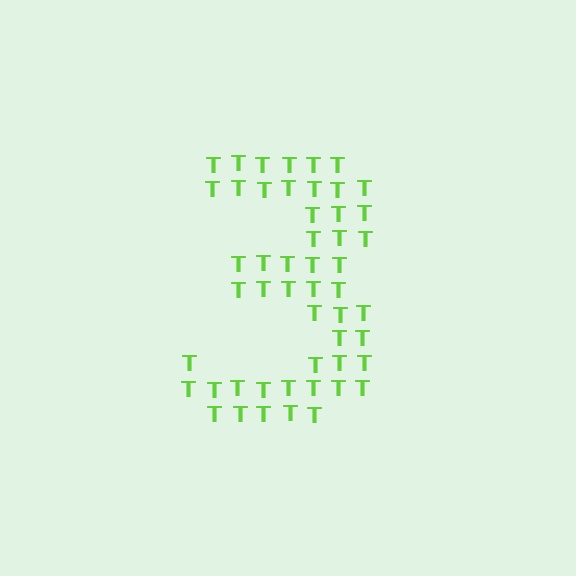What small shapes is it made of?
It is made of small letter T's.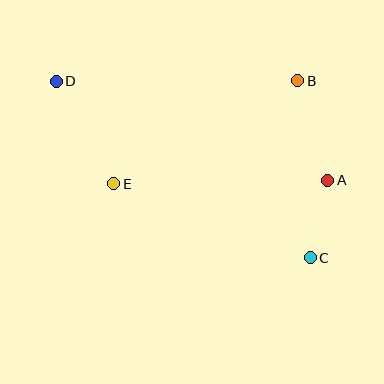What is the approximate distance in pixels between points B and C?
The distance between B and C is approximately 177 pixels.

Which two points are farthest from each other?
Points C and D are farthest from each other.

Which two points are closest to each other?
Points A and C are closest to each other.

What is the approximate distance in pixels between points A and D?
The distance between A and D is approximately 289 pixels.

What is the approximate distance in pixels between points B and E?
The distance between B and E is approximately 211 pixels.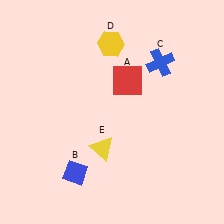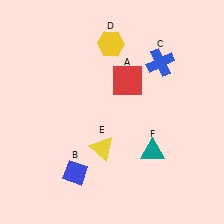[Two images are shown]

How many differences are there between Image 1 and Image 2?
There is 1 difference between the two images.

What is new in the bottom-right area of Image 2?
A teal triangle (F) was added in the bottom-right area of Image 2.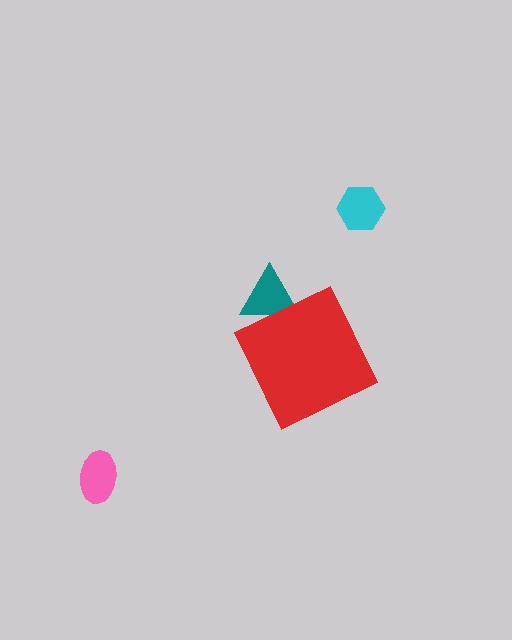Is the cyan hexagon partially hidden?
No, the cyan hexagon is fully visible.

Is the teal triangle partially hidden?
Yes, the teal triangle is partially hidden behind the red diamond.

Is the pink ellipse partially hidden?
No, the pink ellipse is fully visible.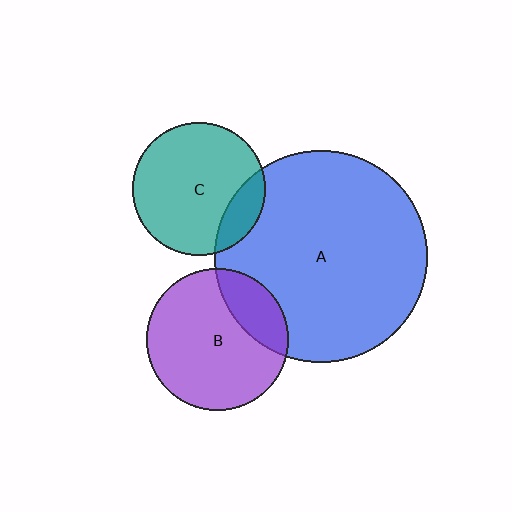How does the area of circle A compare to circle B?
Approximately 2.2 times.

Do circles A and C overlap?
Yes.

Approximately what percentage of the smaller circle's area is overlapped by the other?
Approximately 15%.